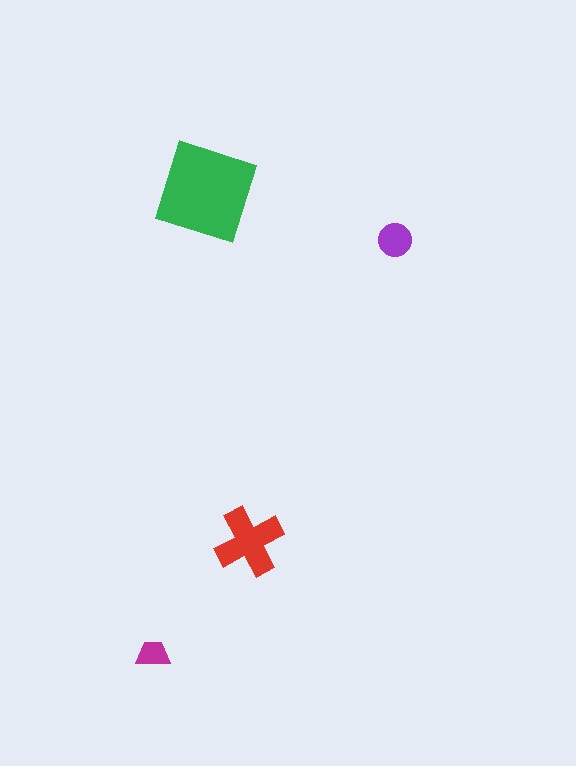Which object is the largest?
The green square.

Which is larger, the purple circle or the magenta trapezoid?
The purple circle.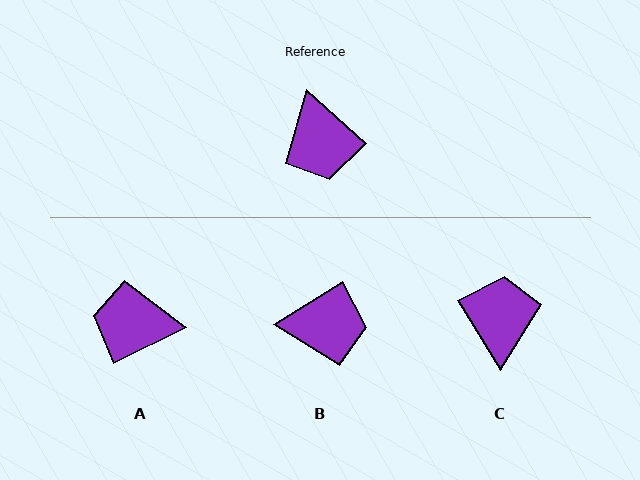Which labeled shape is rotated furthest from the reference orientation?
C, about 163 degrees away.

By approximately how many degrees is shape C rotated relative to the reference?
Approximately 163 degrees counter-clockwise.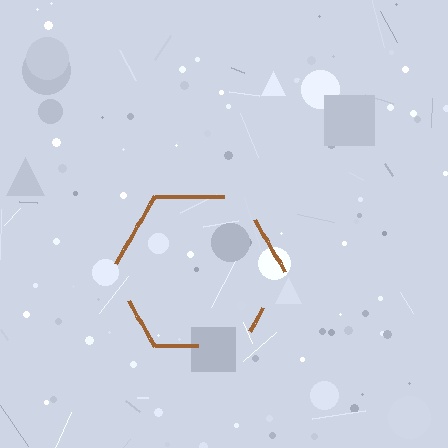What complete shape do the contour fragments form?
The contour fragments form a hexagon.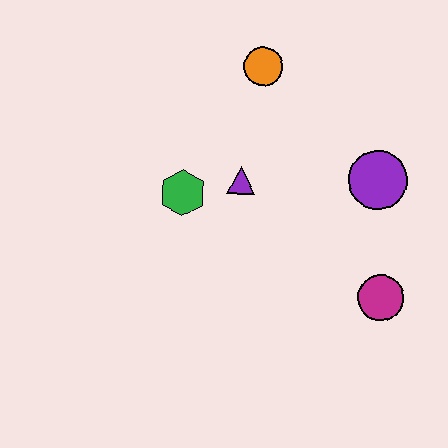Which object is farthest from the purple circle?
The green hexagon is farthest from the purple circle.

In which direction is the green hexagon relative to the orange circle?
The green hexagon is below the orange circle.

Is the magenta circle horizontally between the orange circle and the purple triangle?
No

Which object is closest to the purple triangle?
The green hexagon is closest to the purple triangle.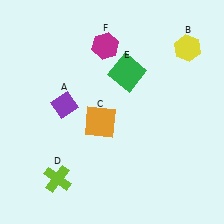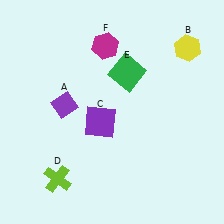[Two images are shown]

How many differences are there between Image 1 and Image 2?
There is 1 difference between the two images.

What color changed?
The square (C) changed from orange in Image 1 to purple in Image 2.